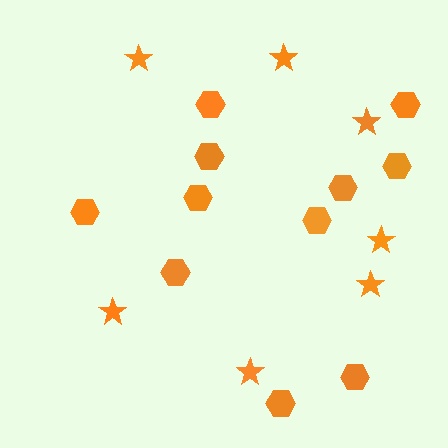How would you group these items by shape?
There are 2 groups: one group of stars (7) and one group of hexagons (11).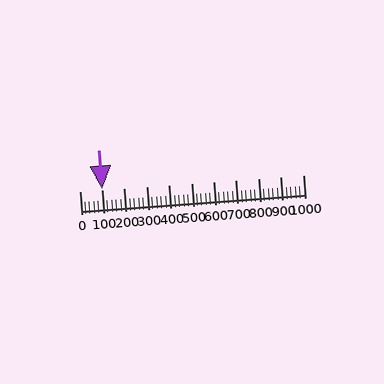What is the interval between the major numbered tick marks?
The major tick marks are spaced 100 units apart.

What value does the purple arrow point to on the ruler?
The purple arrow points to approximately 100.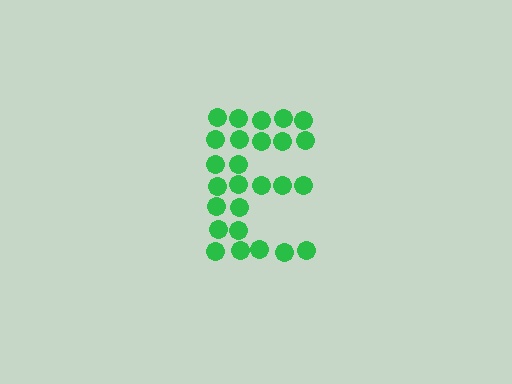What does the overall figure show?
The overall figure shows the letter E.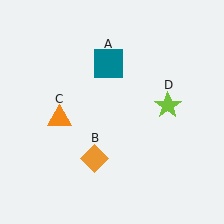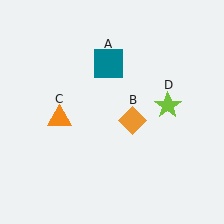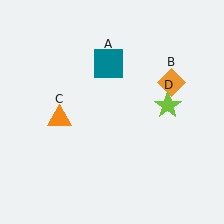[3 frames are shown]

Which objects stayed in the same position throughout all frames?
Teal square (object A) and orange triangle (object C) and lime star (object D) remained stationary.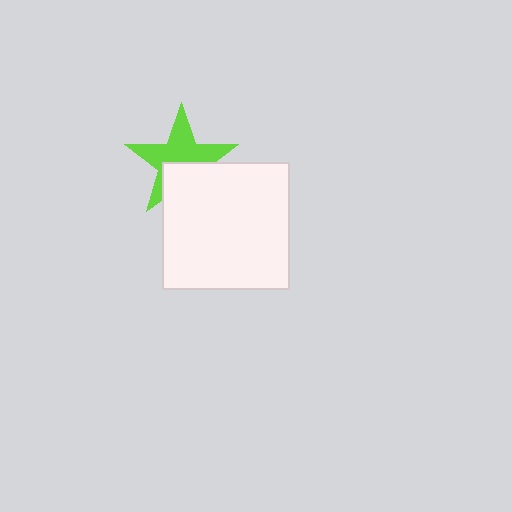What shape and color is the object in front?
The object in front is a white square.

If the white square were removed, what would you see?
You would see the complete lime star.